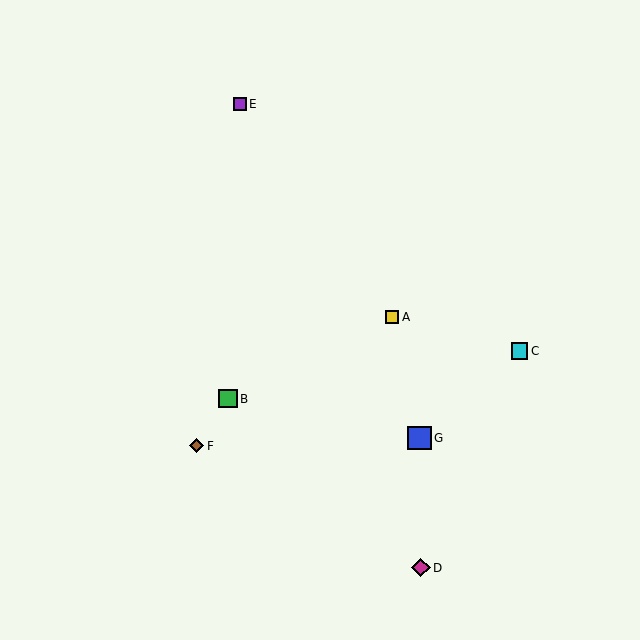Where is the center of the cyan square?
The center of the cyan square is at (519, 351).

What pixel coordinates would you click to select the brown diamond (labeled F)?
Click at (197, 446) to select the brown diamond F.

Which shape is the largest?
The blue square (labeled G) is the largest.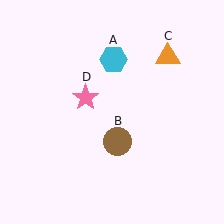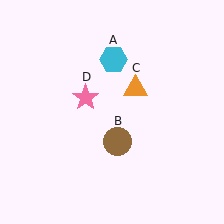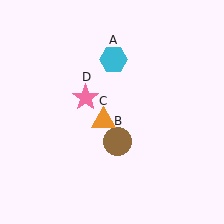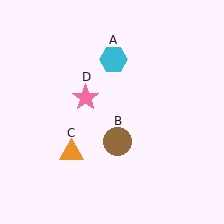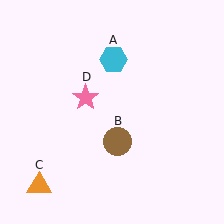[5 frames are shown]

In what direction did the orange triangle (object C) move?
The orange triangle (object C) moved down and to the left.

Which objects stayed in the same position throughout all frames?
Cyan hexagon (object A) and brown circle (object B) and pink star (object D) remained stationary.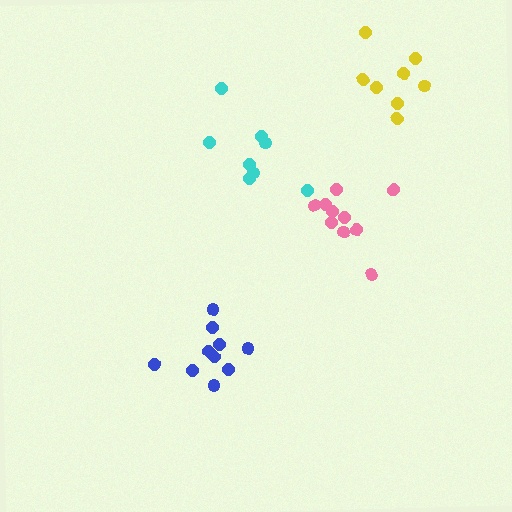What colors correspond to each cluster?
The clusters are colored: cyan, blue, pink, yellow.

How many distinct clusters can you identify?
There are 4 distinct clusters.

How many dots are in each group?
Group 1: 8 dots, Group 2: 10 dots, Group 3: 10 dots, Group 4: 8 dots (36 total).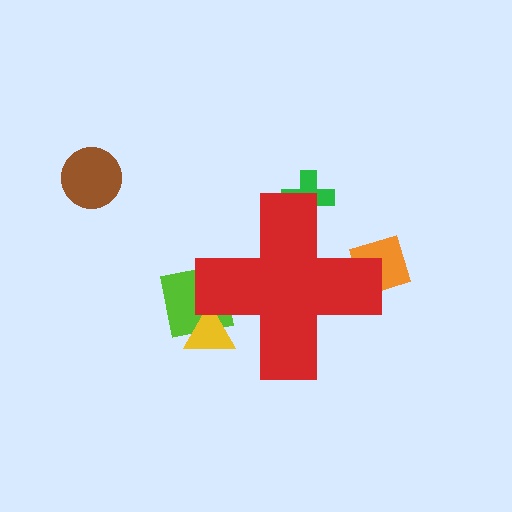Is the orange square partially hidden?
Yes, the orange square is partially hidden behind the red cross.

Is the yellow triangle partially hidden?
Yes, the yellow triangle is partially hidden behind the red cross.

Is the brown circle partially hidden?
No, the brown circle is fully visible.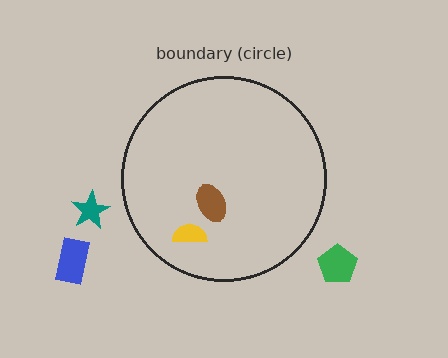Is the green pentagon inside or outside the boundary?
Outside.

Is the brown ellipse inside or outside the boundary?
Inside.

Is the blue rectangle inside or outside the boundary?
Outside.